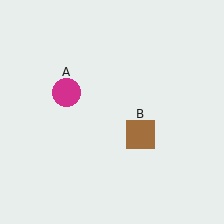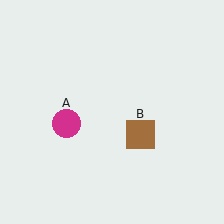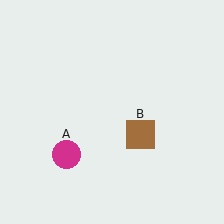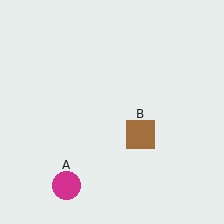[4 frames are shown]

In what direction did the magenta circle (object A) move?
The magenta circle (object A) moved down.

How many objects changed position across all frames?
1 object changed position: magenta circle (object A).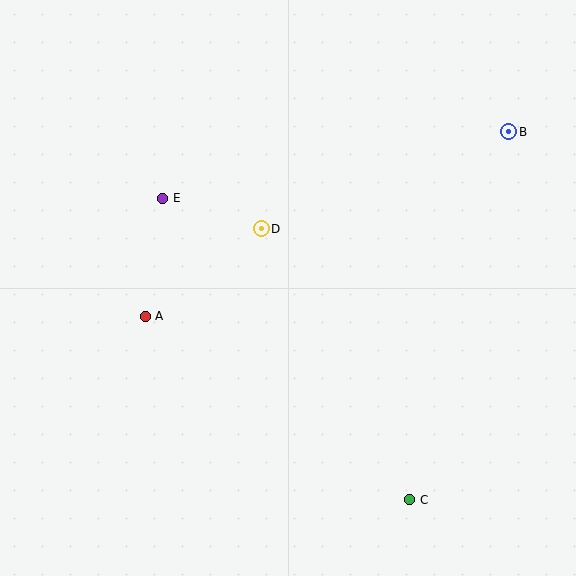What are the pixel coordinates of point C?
Point C is at (410, 500).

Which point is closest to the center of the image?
Point D at (261, 229) is closest to the center.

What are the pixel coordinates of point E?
Point E is at (163, 198).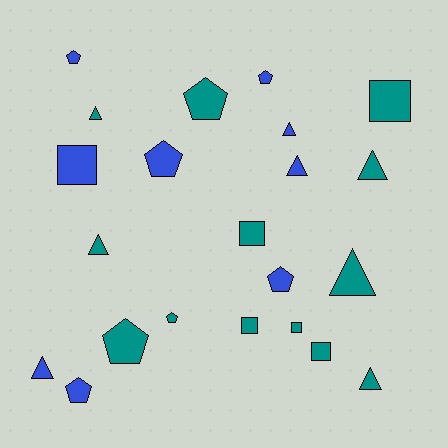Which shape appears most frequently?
Triangle, with 8 objects.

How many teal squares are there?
There are 5 teal squares.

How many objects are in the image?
There are 22 objects.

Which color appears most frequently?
Teal, with 13 objects.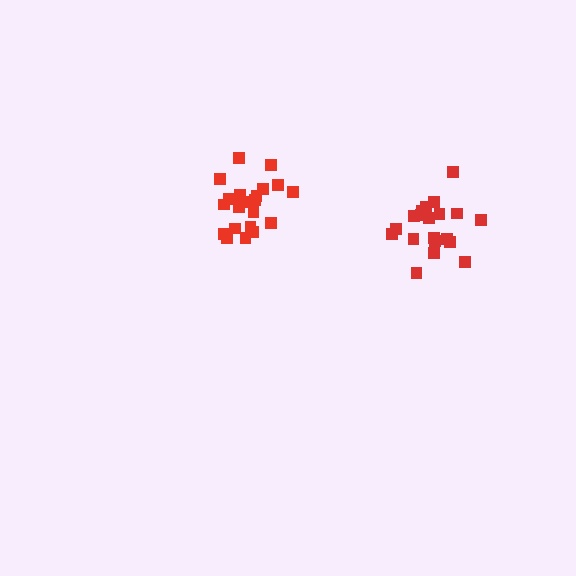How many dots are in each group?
Group 1: 21 dots, Group 2: 20 dots (41 total).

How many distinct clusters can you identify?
There are 2 distinct clusters.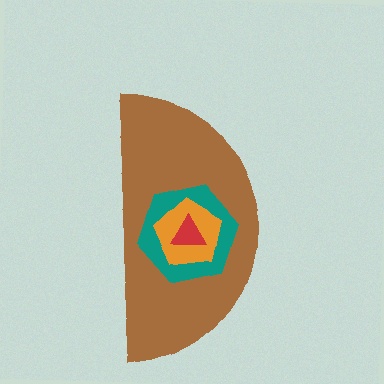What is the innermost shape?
The red triangle.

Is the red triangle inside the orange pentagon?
Yes.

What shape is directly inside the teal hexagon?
The orange pentagon.